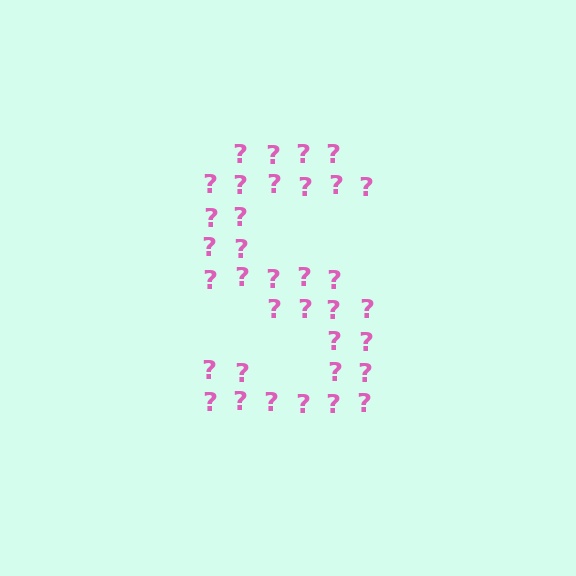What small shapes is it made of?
It is made of small question marks.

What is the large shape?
The large shape is the letter S.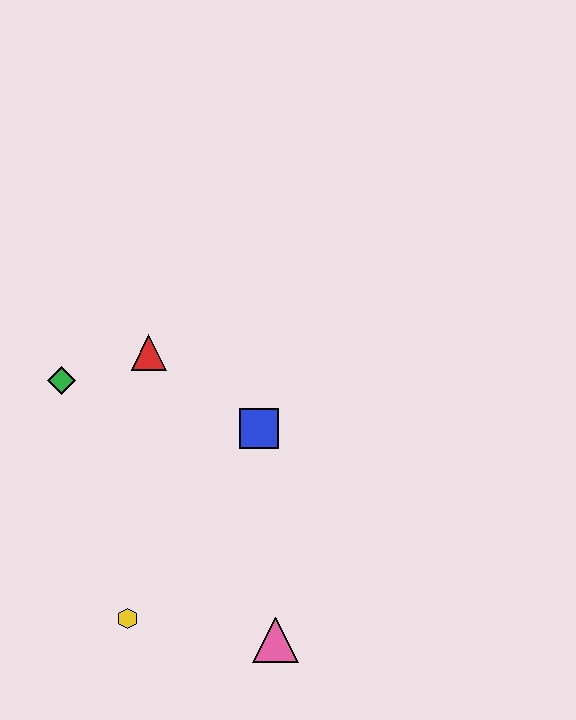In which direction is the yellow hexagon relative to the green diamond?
The yellow hexagon is below the green diamond.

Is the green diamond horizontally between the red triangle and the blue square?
No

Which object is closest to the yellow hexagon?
The pink triangle is closest to the yellow hexagon.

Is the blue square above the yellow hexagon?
Yes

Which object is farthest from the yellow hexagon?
The red triangle is farthest from the yellow hexagon.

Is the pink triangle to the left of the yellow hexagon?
No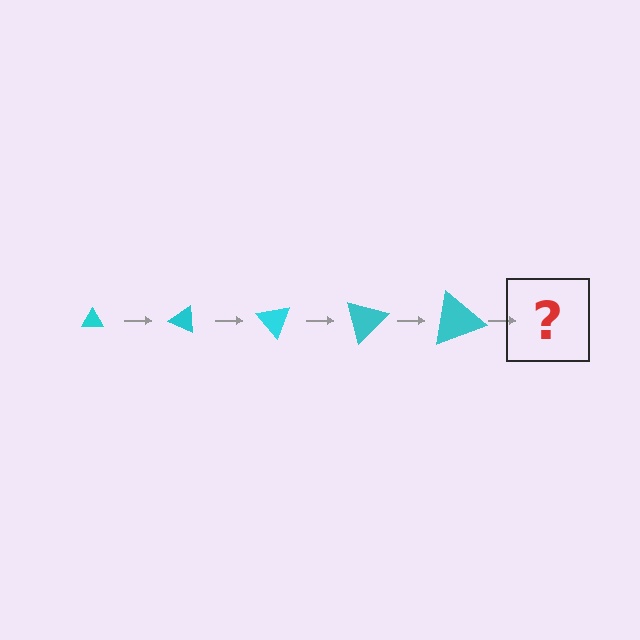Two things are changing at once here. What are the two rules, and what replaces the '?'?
The two rules are that the triangle grows larger each step and it rotates 25 degrees each step. The '?' should be a triangle, larger than the previous one and rotated 125 degrees from the start.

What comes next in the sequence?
The next element should be a triangle, larger than the previous one and rotated 125 degrees from the start.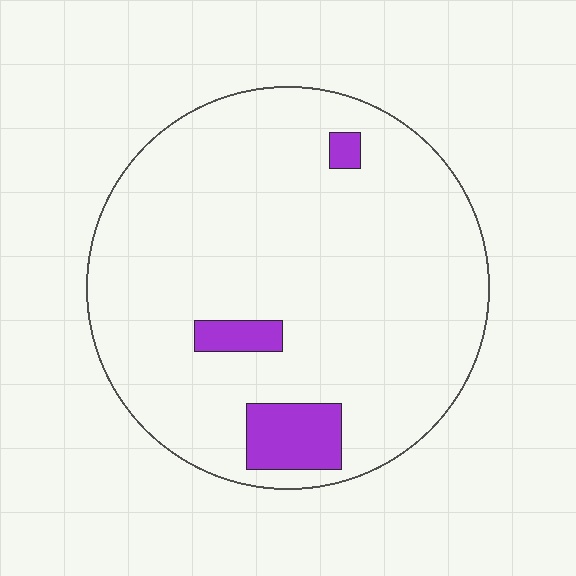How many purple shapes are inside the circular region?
3.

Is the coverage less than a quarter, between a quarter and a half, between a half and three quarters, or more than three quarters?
Less than a quarter.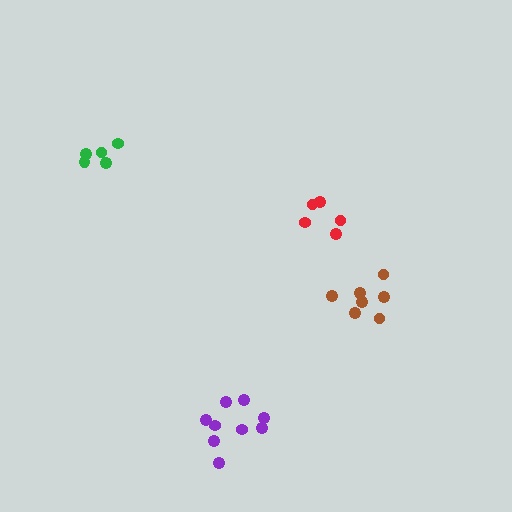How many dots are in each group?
Group 1: 9 dots, Group 2: 7 dots, Group 3: 5 dots, Group 4: 5 dots (26 total).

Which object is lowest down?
The purple cluster is bottommost.